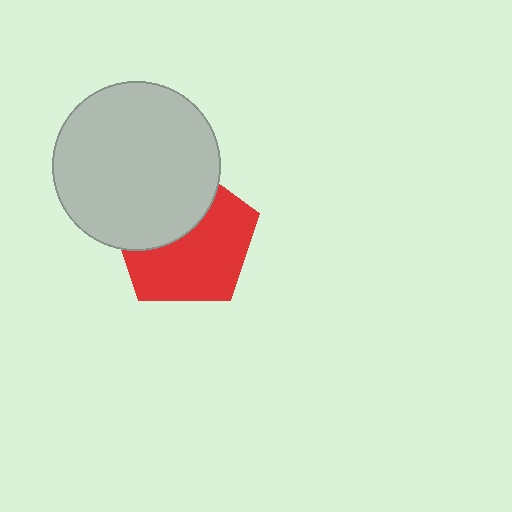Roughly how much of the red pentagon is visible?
About half of it is visible (roughly 59%).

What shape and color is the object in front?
The object in front is a light gray circle.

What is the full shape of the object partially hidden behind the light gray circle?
The partially hidden object is a red pentagon.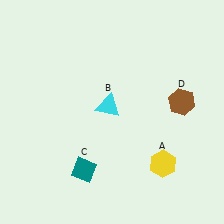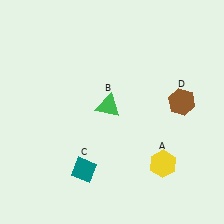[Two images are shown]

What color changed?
The triangle (B) changed from cyan in Image 1 to green in Image 2.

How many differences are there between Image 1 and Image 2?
There is 1 difference between the two images.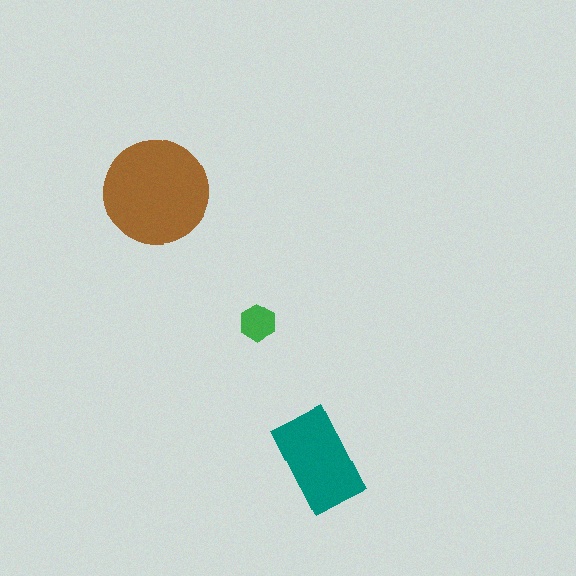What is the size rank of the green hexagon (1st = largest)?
3rd.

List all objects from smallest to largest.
The green hexagon, the teal rectangle, the brown circle.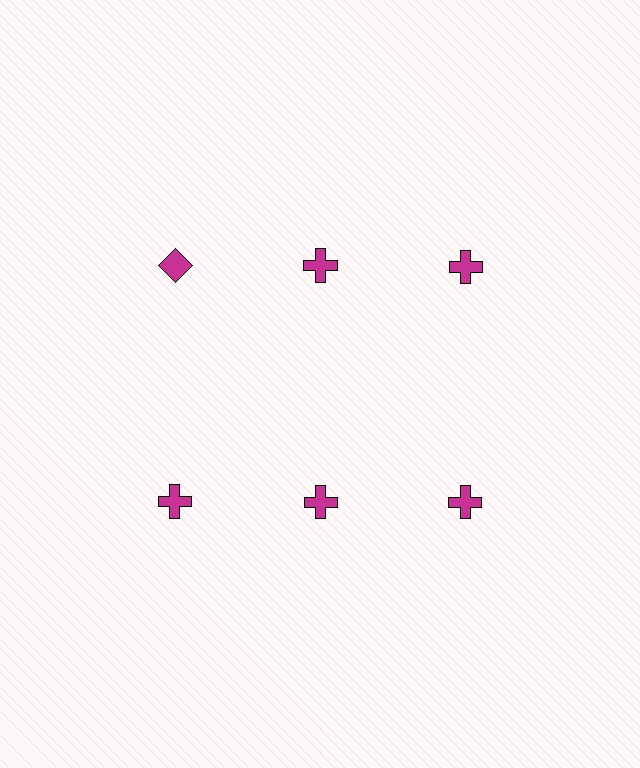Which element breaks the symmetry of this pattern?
The magenta diamond in the top row, leftmost column breaks the symmetry. All other shapes are magenta crosses.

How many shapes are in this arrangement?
There are 6 shapes arranged in a grid pattern.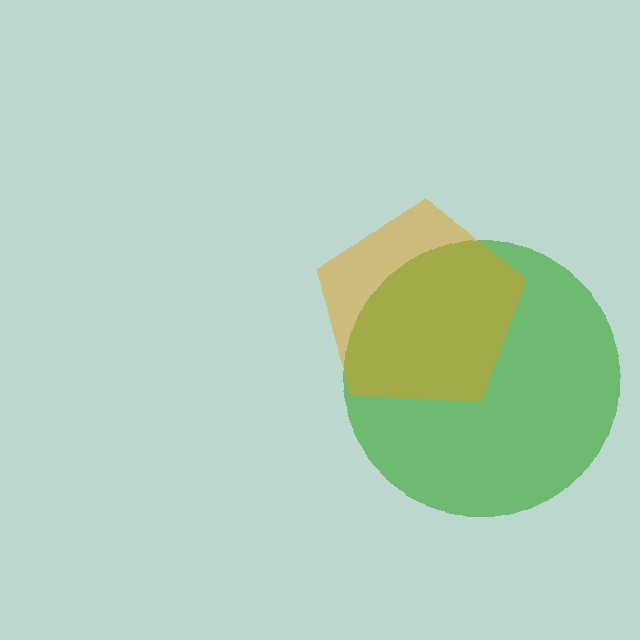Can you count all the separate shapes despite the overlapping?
Yes, there are 2 separate shapes.